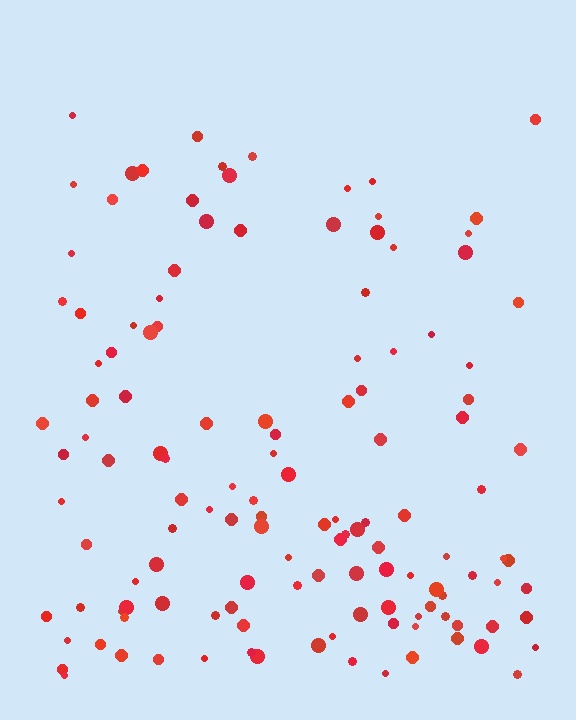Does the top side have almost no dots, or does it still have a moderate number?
Still a moderate number, just noticeably fewer than the bottom.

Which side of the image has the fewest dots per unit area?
The top.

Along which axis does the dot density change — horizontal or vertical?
Vertical.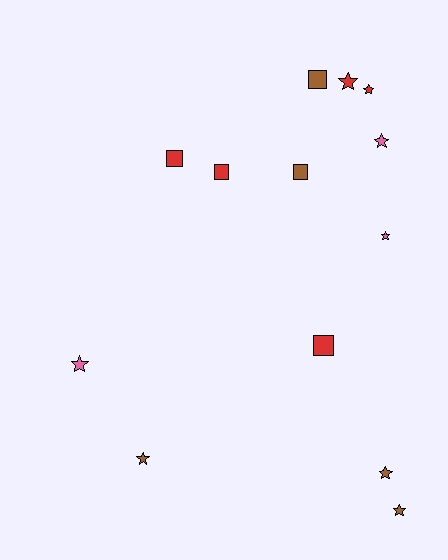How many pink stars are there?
There are 3 pink stars.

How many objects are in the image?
There are 13 objects.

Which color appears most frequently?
Red, with 5 objects.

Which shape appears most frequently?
Star, with 8 objects.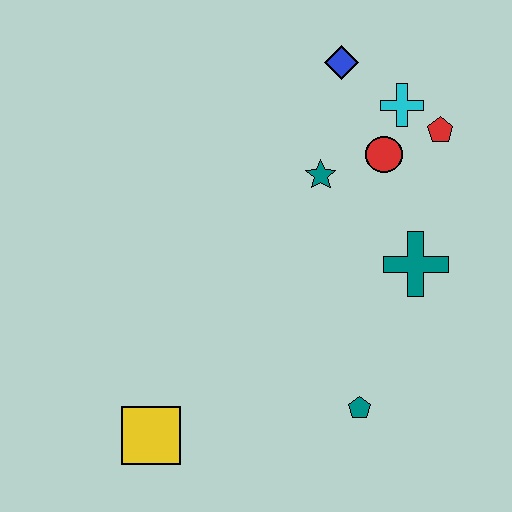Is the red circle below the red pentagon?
Yes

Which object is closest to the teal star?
The red circle is closest to the teal star.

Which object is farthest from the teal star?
The yellow square is farthest from the teal star.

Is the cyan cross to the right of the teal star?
Yes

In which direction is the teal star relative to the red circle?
The teal star is to the left of the red circle.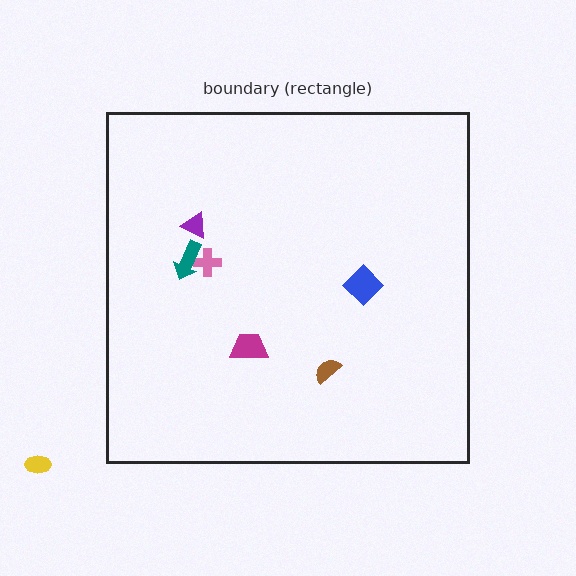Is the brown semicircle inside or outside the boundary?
Inside.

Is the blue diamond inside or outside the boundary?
Inside.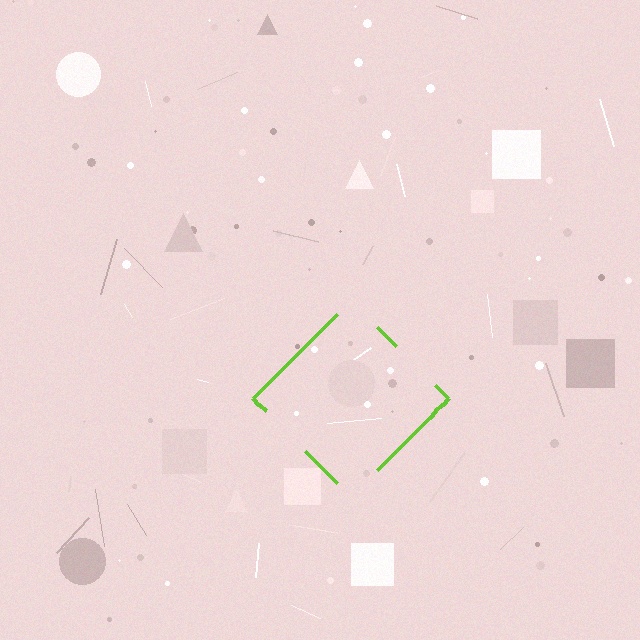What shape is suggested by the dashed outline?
The dashed outline suggests a diamond.